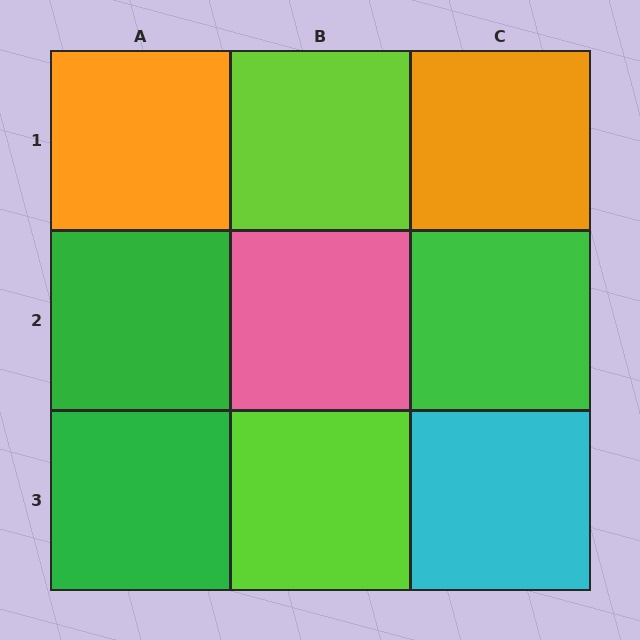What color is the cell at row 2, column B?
Pink.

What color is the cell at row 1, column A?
Orange.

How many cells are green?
3 cells are green.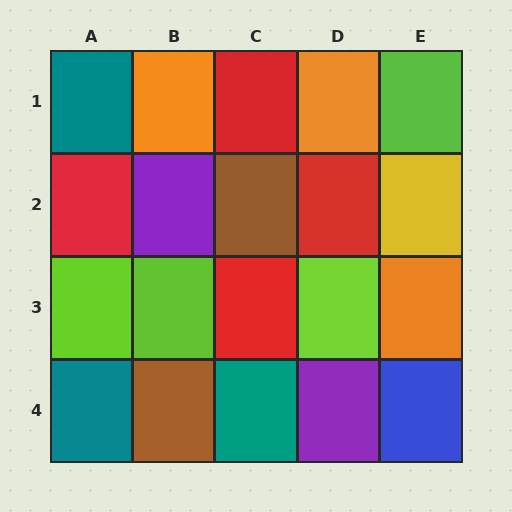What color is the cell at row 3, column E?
Orange.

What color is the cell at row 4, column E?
Blue.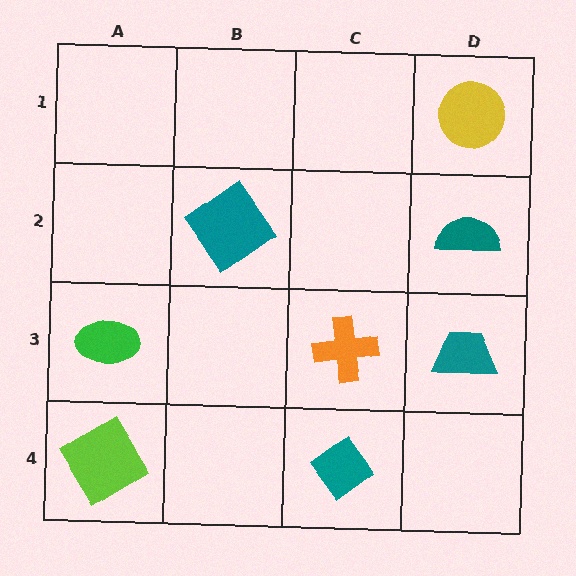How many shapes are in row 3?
3 shapes.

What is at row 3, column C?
An orange cross.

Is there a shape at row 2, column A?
No, that cell is empty.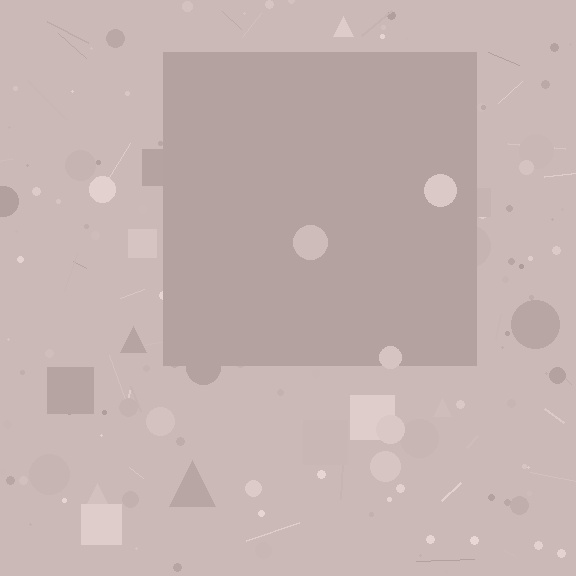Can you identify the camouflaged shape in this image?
The camouflaged shape is a square.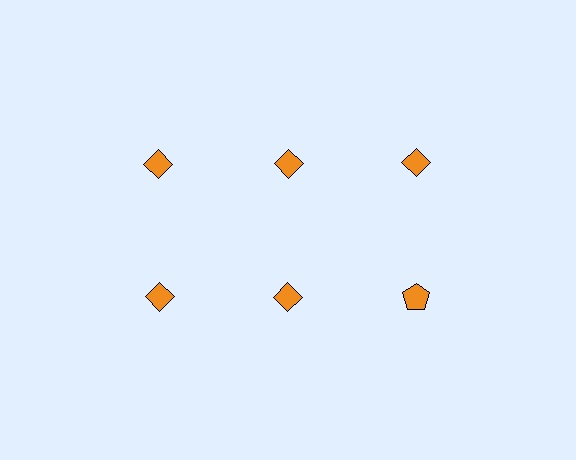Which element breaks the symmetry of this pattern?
The orange pentagon in the second row, center column breaks the symmetry. All other shapes are orange diamonds.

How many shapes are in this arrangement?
There are 6 shapes arranged in a grid pattern.